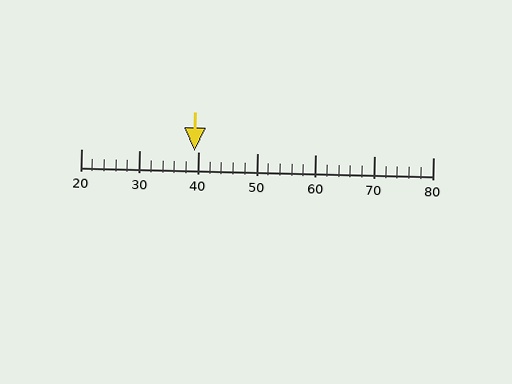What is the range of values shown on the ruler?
The ruler shows values from 20 to 80.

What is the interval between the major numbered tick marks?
The major tick marks are spaced 10 units apart.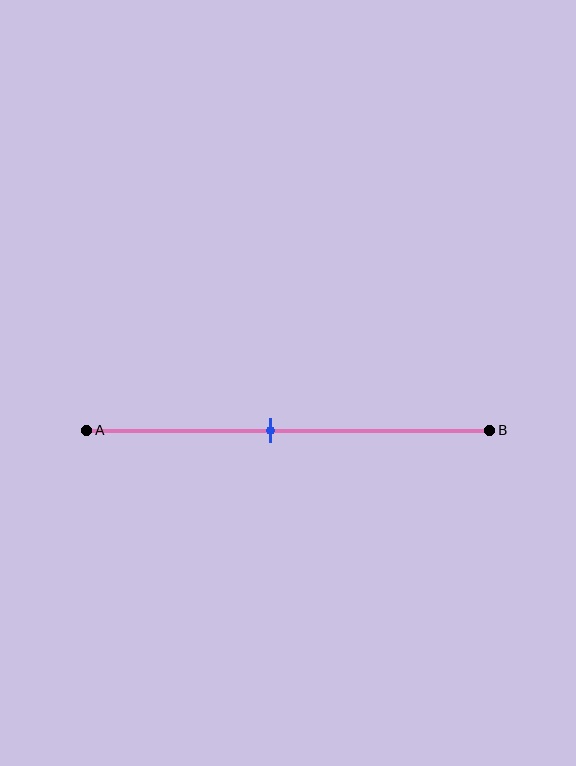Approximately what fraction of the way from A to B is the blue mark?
The blue mark is approximately 45% of the way from A to B.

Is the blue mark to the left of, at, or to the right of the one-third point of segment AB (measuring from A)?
The blue mark is to the right of the one-third point of segment AB.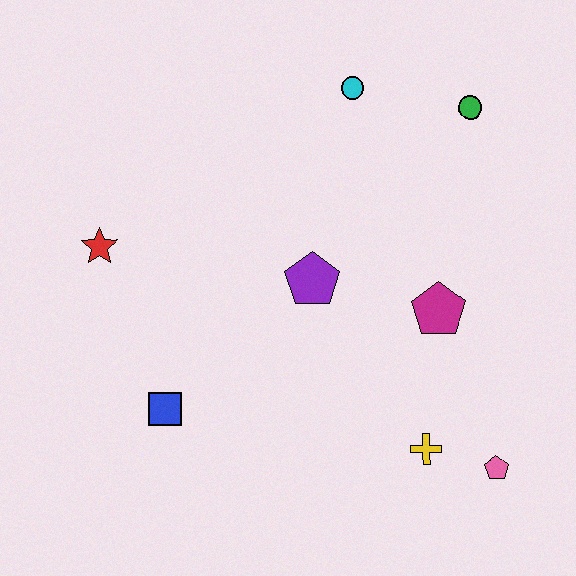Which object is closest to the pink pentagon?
The yellow cross is closest to the pink pentagon.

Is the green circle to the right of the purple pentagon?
Yes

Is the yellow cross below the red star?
Yes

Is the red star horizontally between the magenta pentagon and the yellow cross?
No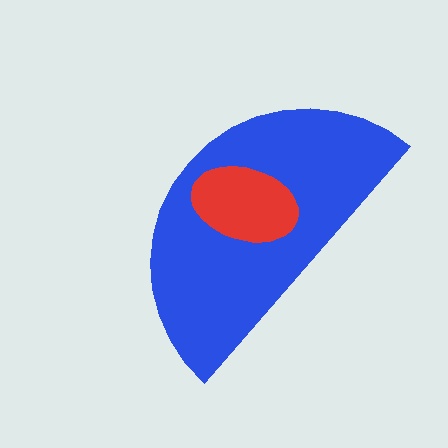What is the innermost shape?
The red ellipse.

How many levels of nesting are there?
2.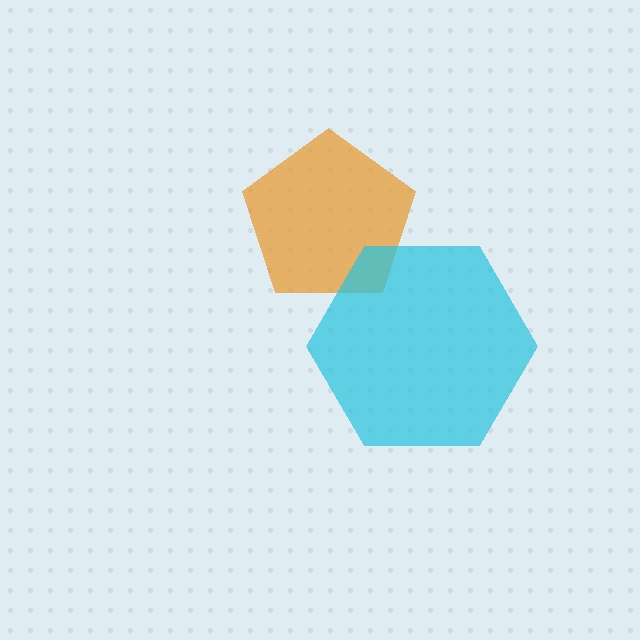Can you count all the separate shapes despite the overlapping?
Yes, there are 2 separate shapes.